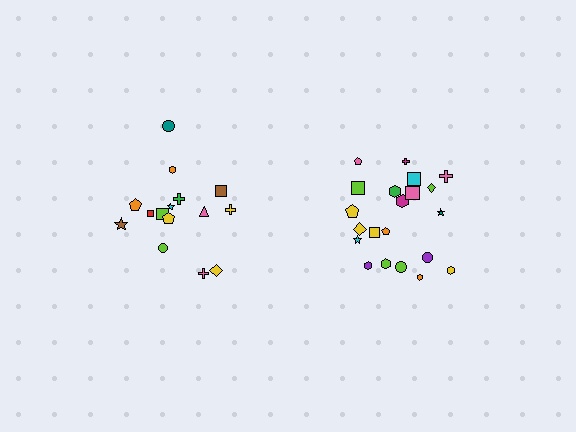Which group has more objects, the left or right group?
The right group.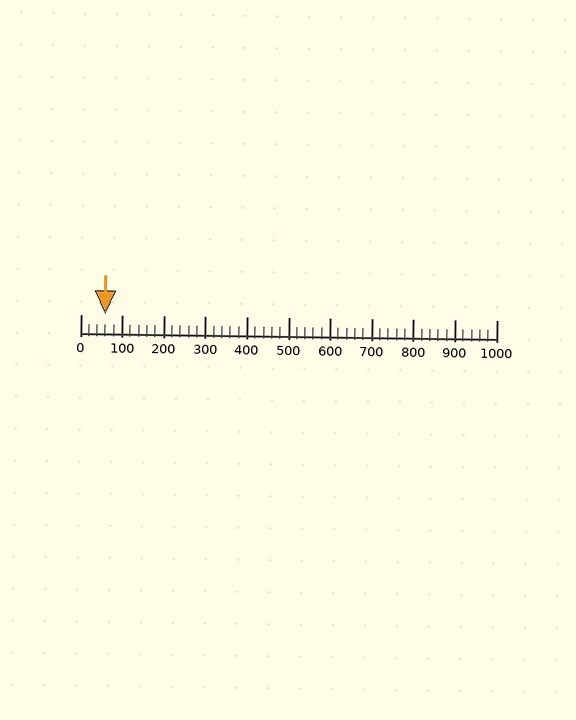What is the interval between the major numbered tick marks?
The major tick marks are spaced 100 units apart.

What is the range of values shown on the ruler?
The ruler shows values from 0 to 1000.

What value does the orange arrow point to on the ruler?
The orange arrow points to approximately 60.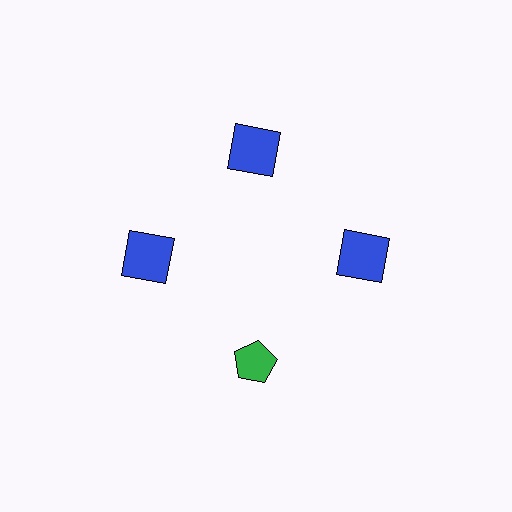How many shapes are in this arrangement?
There are 4 shapes arranged in a ring pattern.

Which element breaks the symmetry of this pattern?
The green pentagon at roughly the 6 o'clock position breaks the symmetry. All other shapes are blue squares.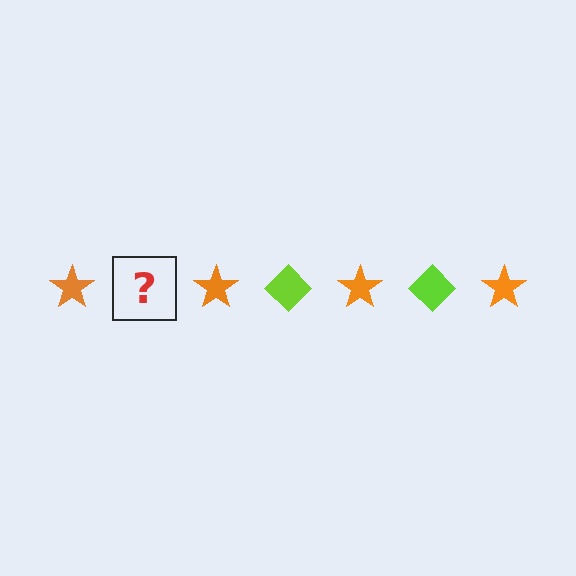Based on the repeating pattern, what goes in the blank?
The blank should be a lime diamond.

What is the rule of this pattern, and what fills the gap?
The rule is that the pattern alternates between orange star and lime diamond. The gap should be filled with a lime diamond.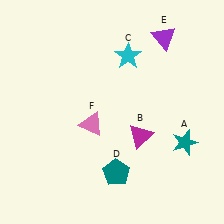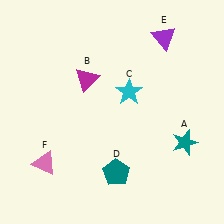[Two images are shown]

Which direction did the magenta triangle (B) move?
The magenta triangle (B) moved up.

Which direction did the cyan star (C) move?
The cyan star (C) moved down.